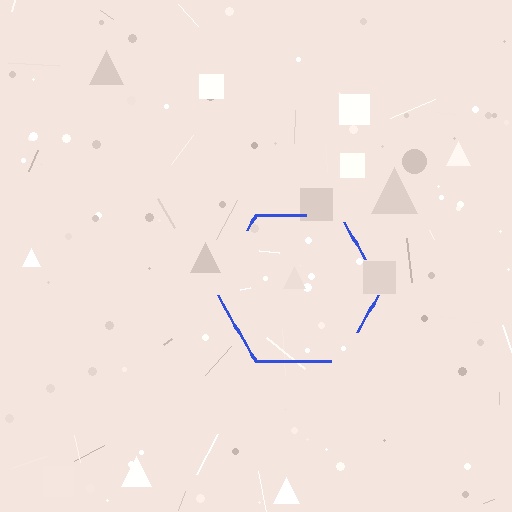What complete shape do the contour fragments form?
The contour fragments form a hexagon.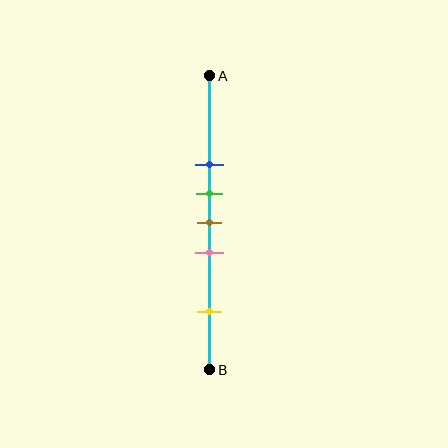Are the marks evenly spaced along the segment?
No, the marks are not evenly spaced.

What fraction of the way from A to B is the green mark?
The green mark is approximately 40% (0.4) of the way from A to B.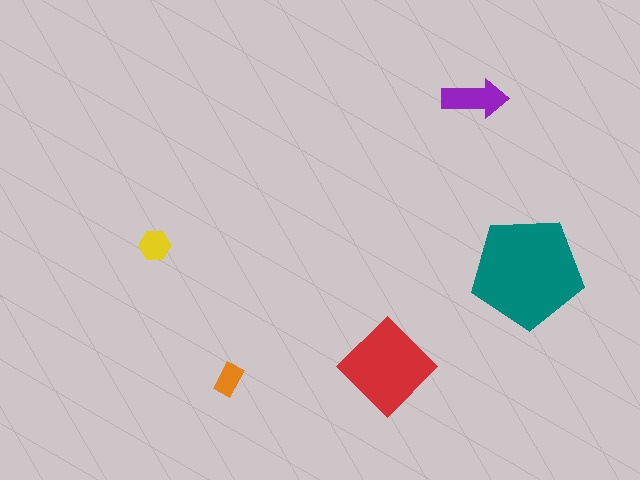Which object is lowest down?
The orange rectangle is bottommost.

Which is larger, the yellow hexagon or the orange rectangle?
The yellow hexagon.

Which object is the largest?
The teal pentagon.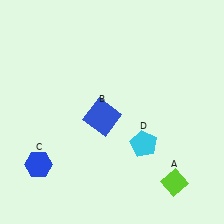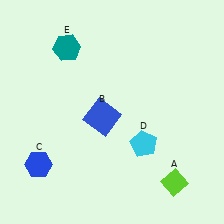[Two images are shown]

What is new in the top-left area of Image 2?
A teal hexagon (E) was added in the top-left area of Image 2.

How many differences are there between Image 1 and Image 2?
There is 1 difference between the two images.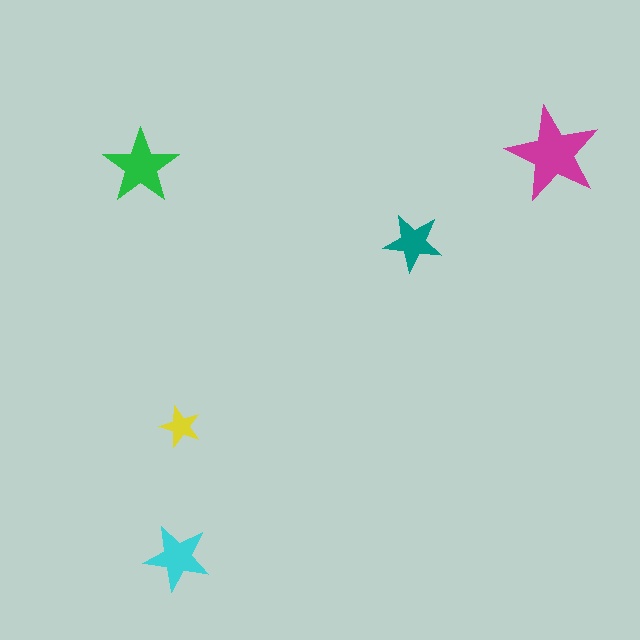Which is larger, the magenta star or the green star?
The magenta one.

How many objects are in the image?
There are 5 objects in the image.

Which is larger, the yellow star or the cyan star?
The cyan one.